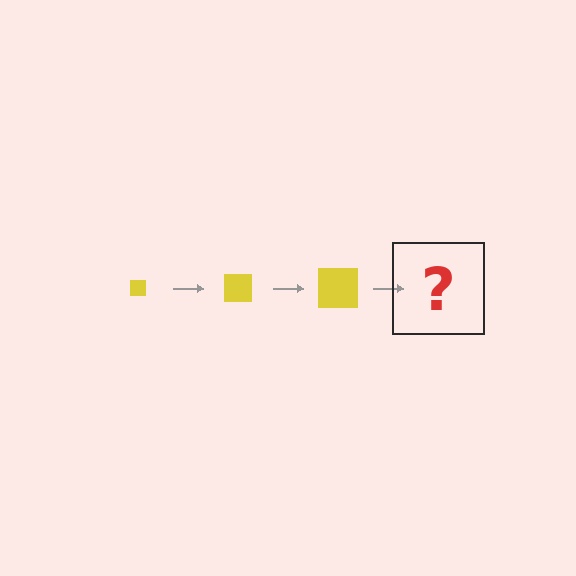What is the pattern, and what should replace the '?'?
The pattern is that the square gets progressively larger each step. The '?' should be a yellow square, larger than the previous one.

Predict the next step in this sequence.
The next step is a yellow square, larger than the previous one.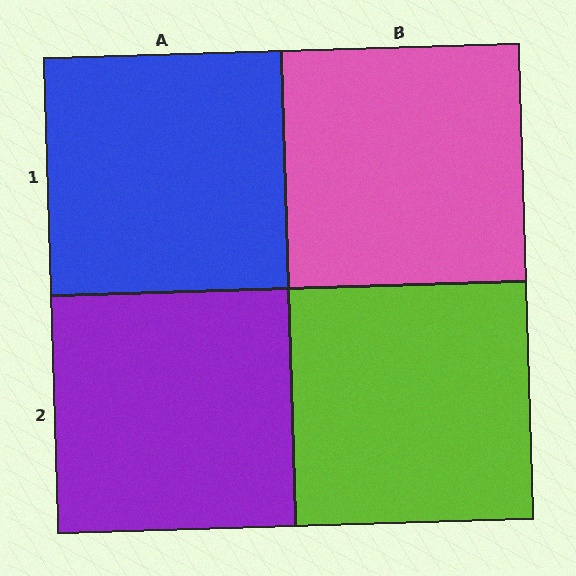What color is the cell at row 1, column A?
Blue.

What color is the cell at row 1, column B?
Pink.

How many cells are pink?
1 cell is pink.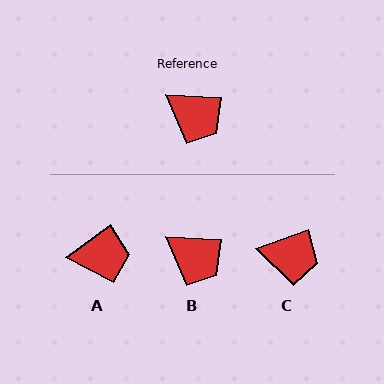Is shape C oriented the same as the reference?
No, it is off by about 23 degrees.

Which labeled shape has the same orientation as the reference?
B.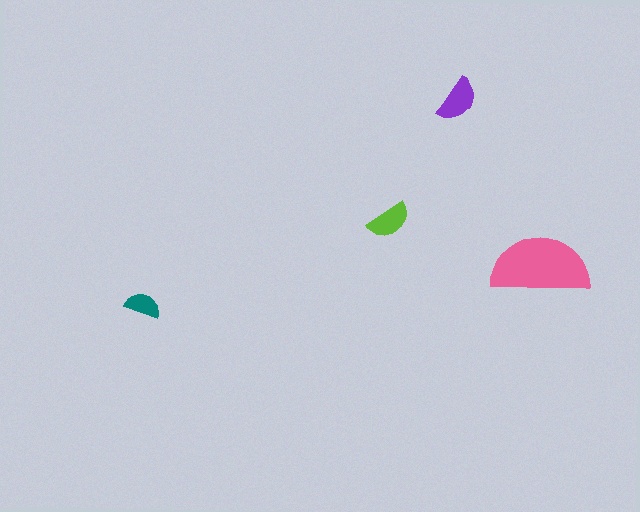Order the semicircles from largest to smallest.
the pink one, the purple one, the lime one, the teal one.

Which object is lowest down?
The teal semicircle is bottommost.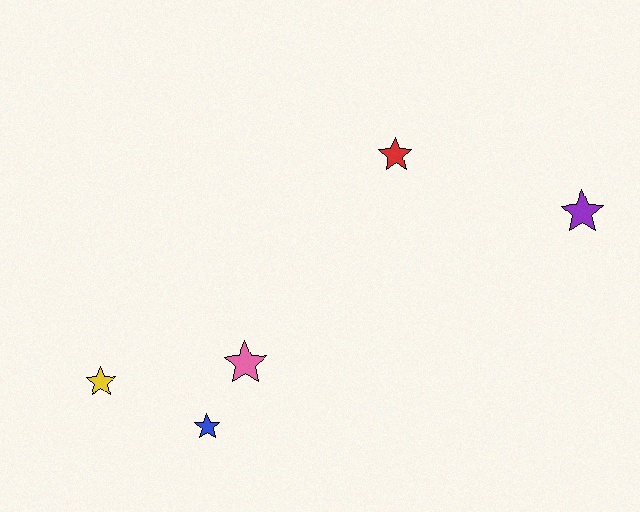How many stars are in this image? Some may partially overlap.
There are 5 stars.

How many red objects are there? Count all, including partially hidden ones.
There is 1 red object.